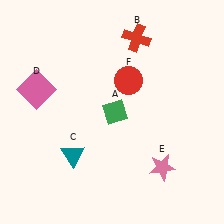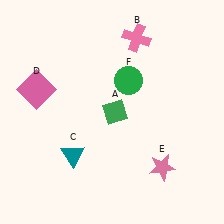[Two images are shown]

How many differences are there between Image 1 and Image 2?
There are 2 differences between the two images.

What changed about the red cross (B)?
In Image 1, B is red. In Image 2, it changed to pink.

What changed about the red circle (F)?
In Image 1, F is red. In Image 2, it changed to green.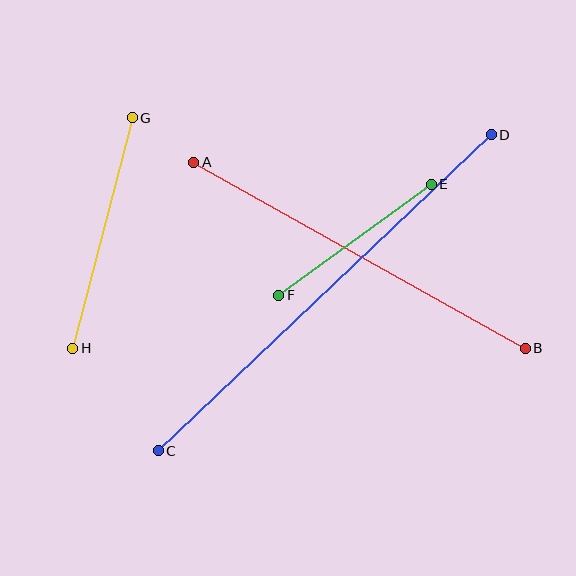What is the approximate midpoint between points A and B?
The midpoint is at approximately (360, 255) pixels.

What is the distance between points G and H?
The distance is approximately 238 pixels.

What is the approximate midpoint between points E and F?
The midpoint is at approximately (355, 240) pixels.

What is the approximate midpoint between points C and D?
The midpoint is at approximately (325, 293) pixels.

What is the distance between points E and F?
The distance is approximately 189 pixels.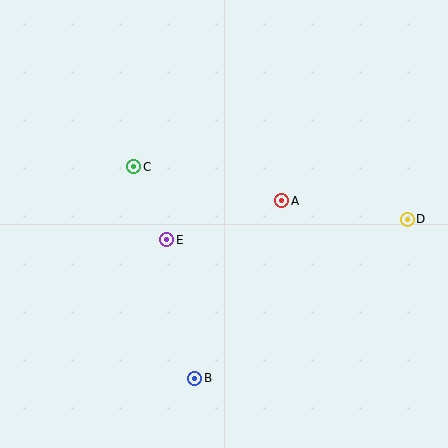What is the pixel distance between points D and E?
The distance between D and E is 242 pixels.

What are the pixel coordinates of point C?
Point C is at (134, 167).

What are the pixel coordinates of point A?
Point A is at (282, 201).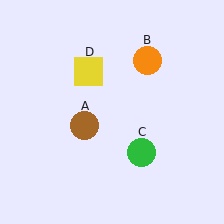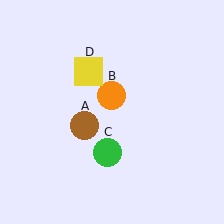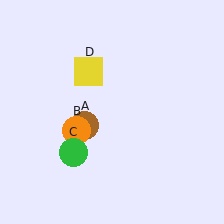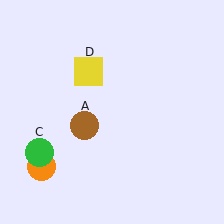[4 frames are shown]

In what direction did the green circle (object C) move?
The green circle (object C) moved left.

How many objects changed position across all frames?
2 objects changed position: orange circle (object B), green circle (object C).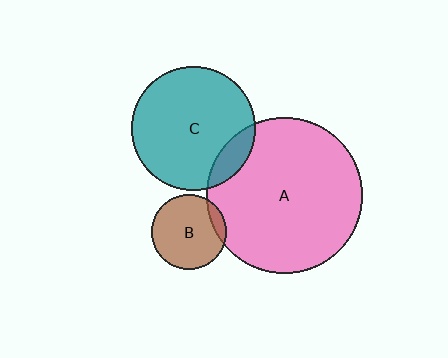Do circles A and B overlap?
Yes.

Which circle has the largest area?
Circle A (pink).